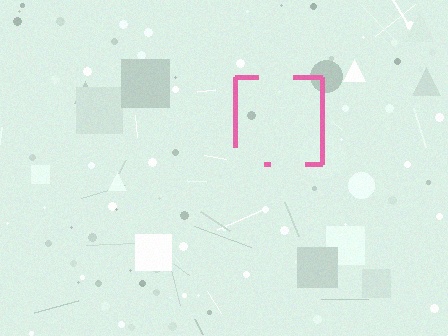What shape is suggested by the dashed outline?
The dashed outline suggests a square.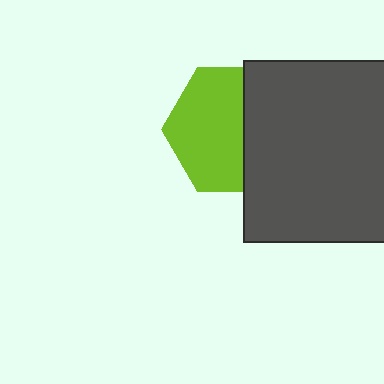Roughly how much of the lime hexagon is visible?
About half of it is visible (roughly 59%).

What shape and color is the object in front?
The object in front is a dark gray square.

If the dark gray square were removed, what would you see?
You would see the complete lime hexagon.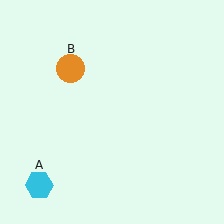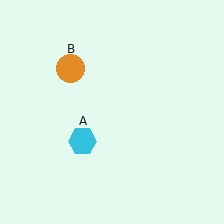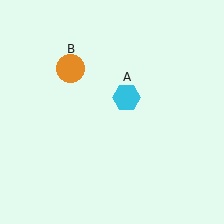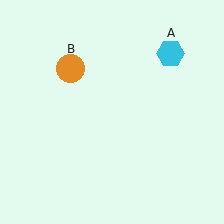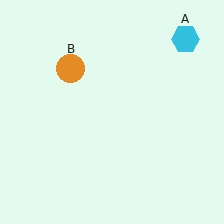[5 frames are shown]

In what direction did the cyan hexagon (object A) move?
The cyan hexagon (object A) moved up and to the right.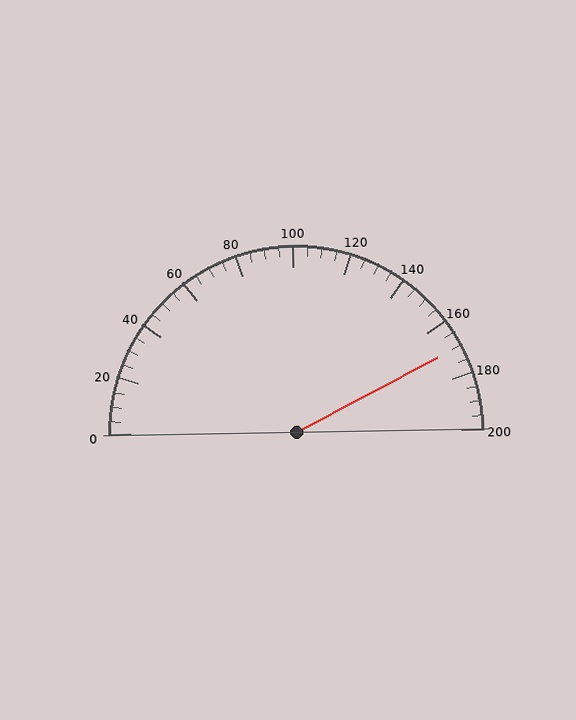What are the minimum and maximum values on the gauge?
The gauge ranges from 0 to 200.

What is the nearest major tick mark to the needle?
The nearest major tick mark is 160.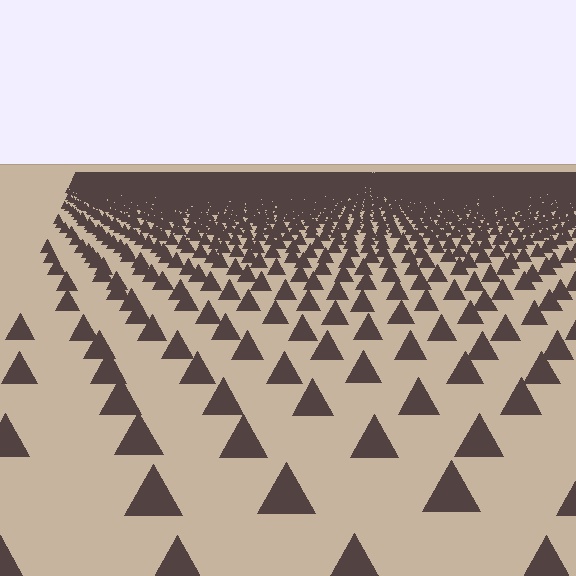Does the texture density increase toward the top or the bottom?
Density increases toward the top.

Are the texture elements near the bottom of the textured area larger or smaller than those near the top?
Larger. Near the bottom, elements are closer to the viewer and appear at a bigger on-screen size.